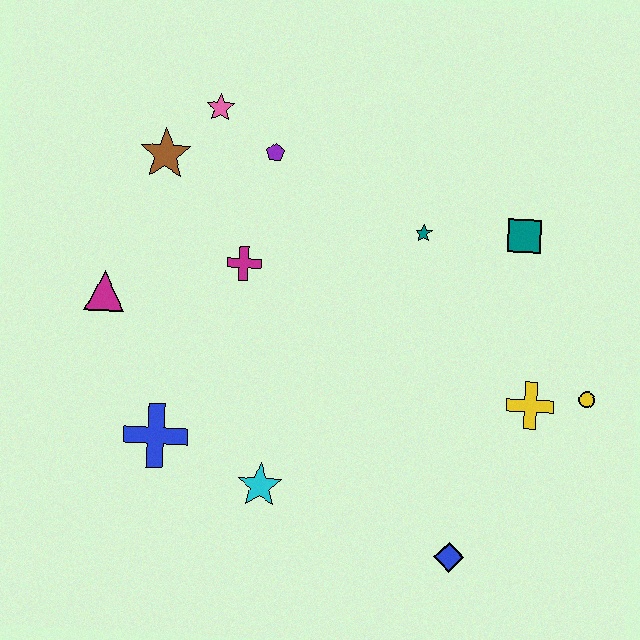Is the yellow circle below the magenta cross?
Yes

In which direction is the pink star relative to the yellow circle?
The pink star is to the left of the yellow circle.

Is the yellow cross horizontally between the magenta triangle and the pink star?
No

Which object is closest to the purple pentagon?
The pink star is closest to the purple pentagon.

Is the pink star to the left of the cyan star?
Yes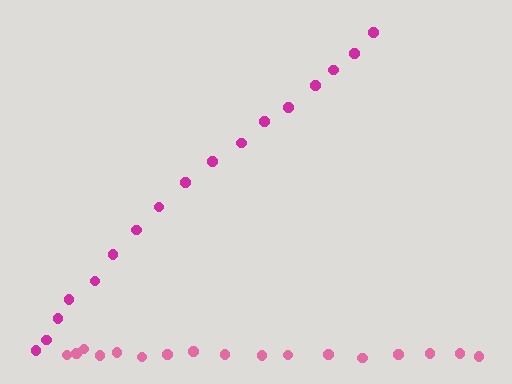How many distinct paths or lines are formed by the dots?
There are 2 distinct paths.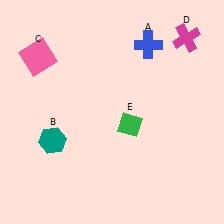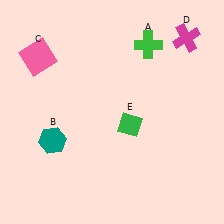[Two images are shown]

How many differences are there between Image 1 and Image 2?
There is 1 difference between the two images.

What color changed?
The cross (A) changed from blue in Image 1 to green in Image 2.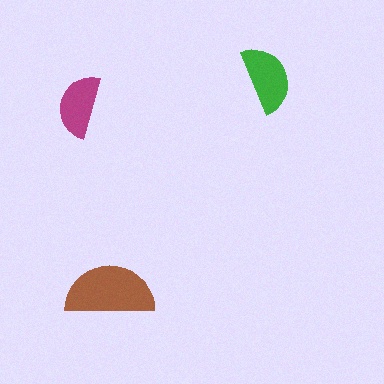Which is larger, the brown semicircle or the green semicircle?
The brown one.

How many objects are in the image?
There are 3 objects in the image.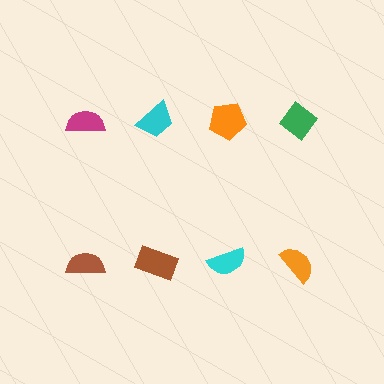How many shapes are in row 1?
4 shapes.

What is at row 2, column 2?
A brown rectangle.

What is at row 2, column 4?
An orange semicircle.